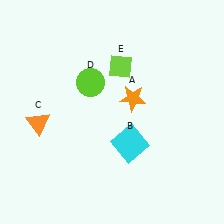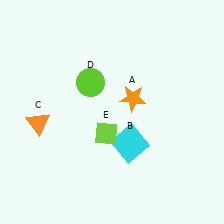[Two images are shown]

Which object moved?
The lime diamond (E) moved down.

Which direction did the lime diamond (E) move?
The lime diamond (E) moved down.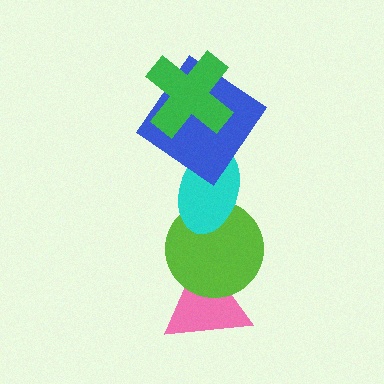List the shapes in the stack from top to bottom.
From top to bottom: the green cross, the blue diamond, the cyan ellipse, the lime circle, the pink triangle.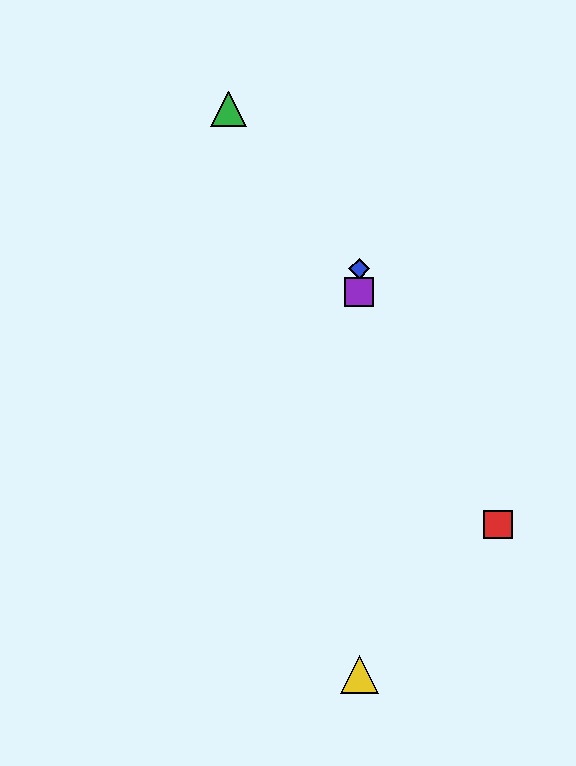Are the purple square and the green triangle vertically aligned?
No, the purple square is at x≈359 and the green triangle is at x≈228.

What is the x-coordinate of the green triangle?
The green triangle is at x≈228.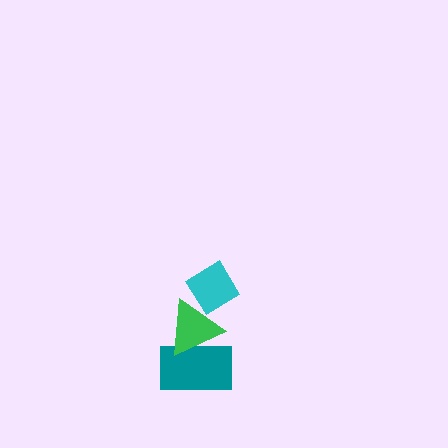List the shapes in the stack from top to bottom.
From top to bottom: the cyan diamond, the green triangle, the teal rectangle.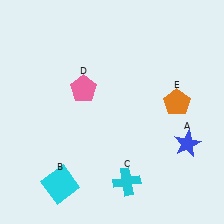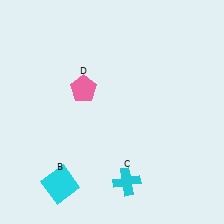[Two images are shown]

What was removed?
The blue star (A), the orange pentagon (E) were removed in Image 2.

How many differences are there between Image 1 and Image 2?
There are 2 differences between the two images.